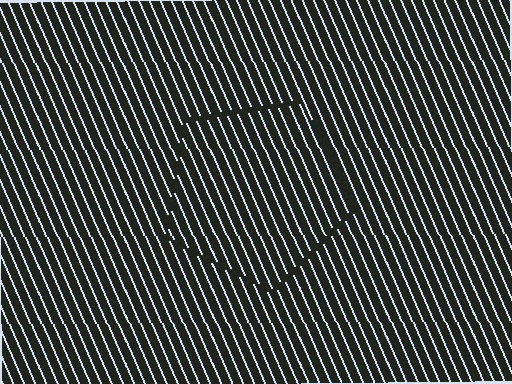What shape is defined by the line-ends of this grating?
An illusory pentagon. The interior of the shape contains the same grating, shifted by half a period — the contour is defined by the phase discontinuity where line-ends from the inner and outer gratings abut.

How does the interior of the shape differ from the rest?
The interior of the shape contains the same grating, shifted by half a period — the contour is defined by the phase discontinuity where line-ends from the inner and outer gratings abut.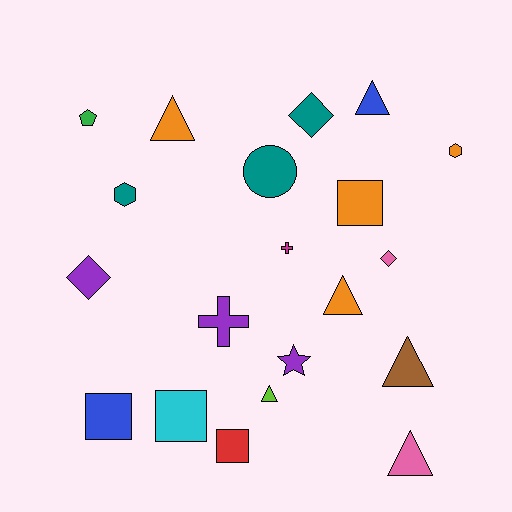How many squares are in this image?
There are 4 squares.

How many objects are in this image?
There are 20 objects.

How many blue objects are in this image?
There are 2 blue objects.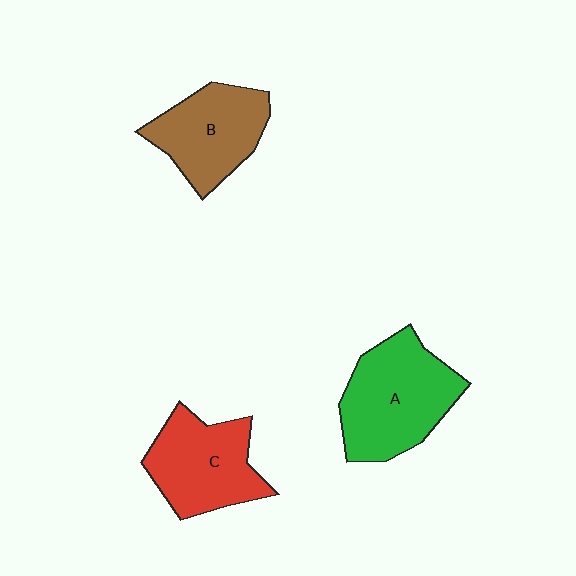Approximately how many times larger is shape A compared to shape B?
Approximately 1.2 times.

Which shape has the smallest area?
Shape B (brown).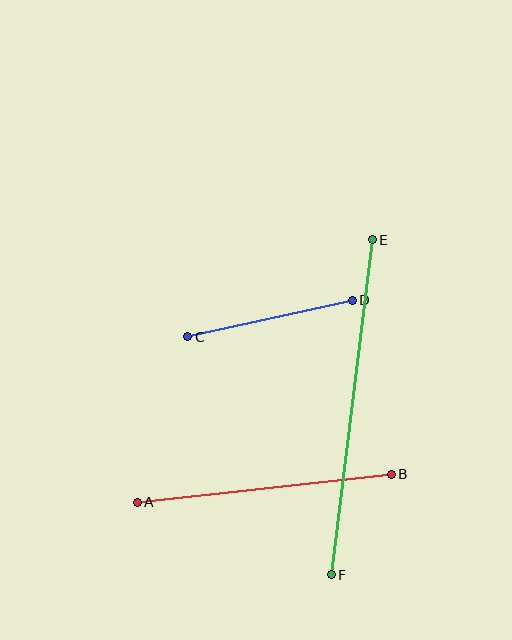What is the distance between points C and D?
The distance is approximately 169 pixels.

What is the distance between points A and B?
The distance is approximately 256 pixels.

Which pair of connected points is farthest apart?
Points E and F are farthest apart.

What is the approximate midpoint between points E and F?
The midpoint is at approximately (352, 407) pixels.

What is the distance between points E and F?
The distance is approximately 338 pixels.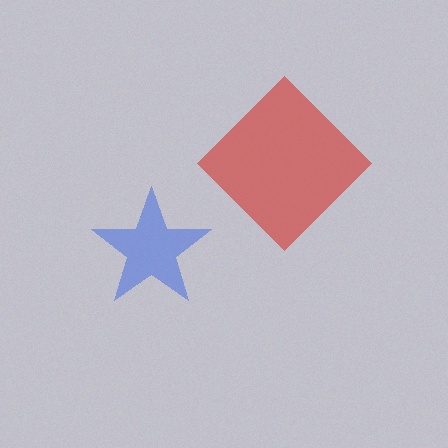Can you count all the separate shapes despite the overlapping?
Yes, there are 2 separate shapes.